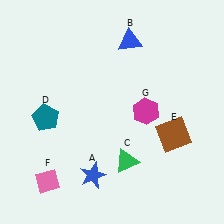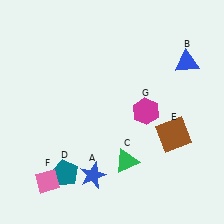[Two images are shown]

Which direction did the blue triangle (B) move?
The blue triangle (B) moved right.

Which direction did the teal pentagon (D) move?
The teal pentagon (D) moved down.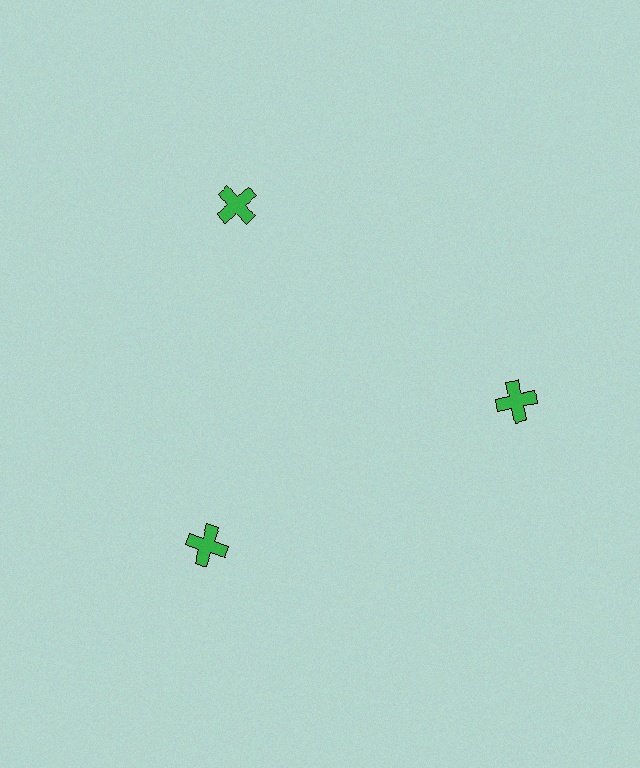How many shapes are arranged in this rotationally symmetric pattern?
There are 3 shapes, arranged in 3 groups of 1.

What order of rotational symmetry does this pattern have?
This pattern has 3-fold rotational symmetry.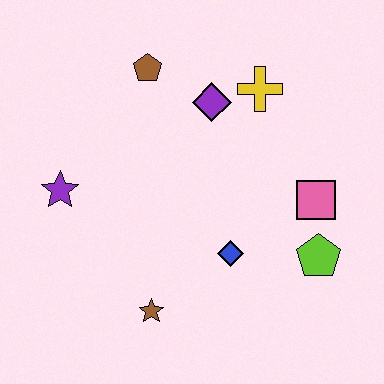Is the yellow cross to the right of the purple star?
Yes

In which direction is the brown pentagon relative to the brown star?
The brown pentagon is above the brown star.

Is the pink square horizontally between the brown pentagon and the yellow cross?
No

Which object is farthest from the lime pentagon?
The purple star is farthest from the lime pentagon.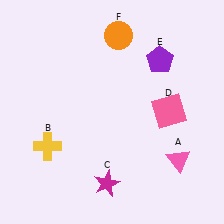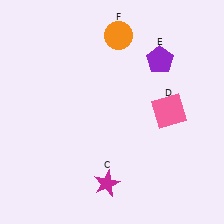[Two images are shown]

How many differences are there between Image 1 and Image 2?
There are 2 differences between the two images.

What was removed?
The yellow cross (B), the pink triangle (A) were removed in Image 2.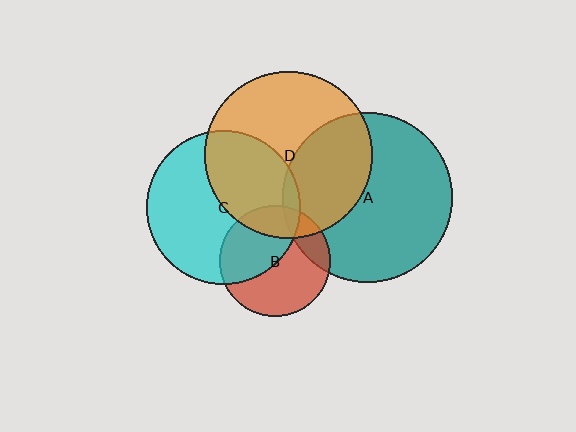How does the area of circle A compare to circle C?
Approximately 1.2 times.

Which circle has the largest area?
Circle A (teal).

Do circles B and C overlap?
Yes.